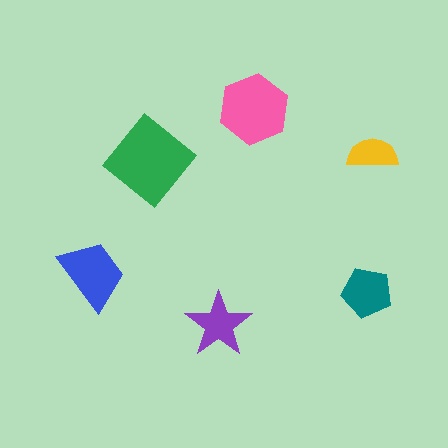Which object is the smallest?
The yellow semicircle.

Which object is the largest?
The green diamond.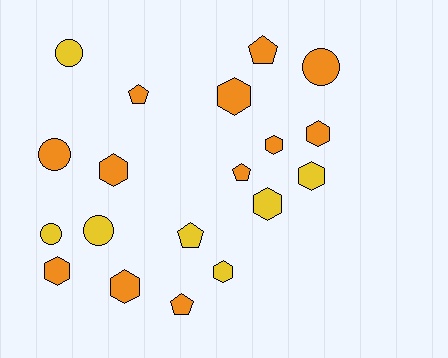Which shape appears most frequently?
Hexagon, with 9 objects.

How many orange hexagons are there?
There are 6 orange hexagons.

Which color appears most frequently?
Orange, with 12 objects.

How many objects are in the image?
There are 19 objects.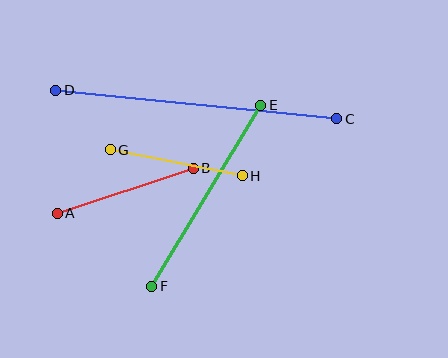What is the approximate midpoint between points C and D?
The midpoint is at approximately (196, 105) pixels.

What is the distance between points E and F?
The distance is approximately 211 pixels.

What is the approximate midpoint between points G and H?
The midpoint is at approximately (176, 163) pixels.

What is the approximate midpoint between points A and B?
The midpoint is at approximately (125, 191) pixels.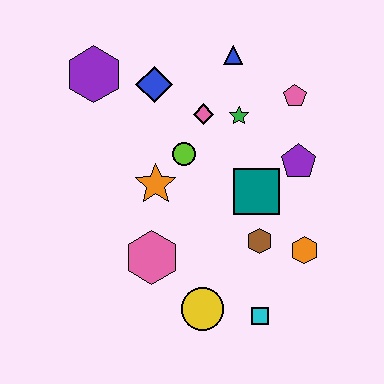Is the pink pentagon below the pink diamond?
No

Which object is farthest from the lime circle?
The cyan square is farthest from the lime circle.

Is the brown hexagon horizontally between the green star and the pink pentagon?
Yes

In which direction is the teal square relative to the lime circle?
The teal square is to the right of the lime circle.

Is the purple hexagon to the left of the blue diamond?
Yes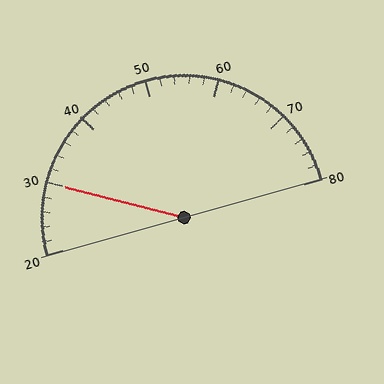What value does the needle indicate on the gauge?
The needle indicates approximately 30.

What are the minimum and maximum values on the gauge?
The gauge ranges from 20 to 80.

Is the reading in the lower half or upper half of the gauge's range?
The reading is in the lower half of the range (20 to 80).